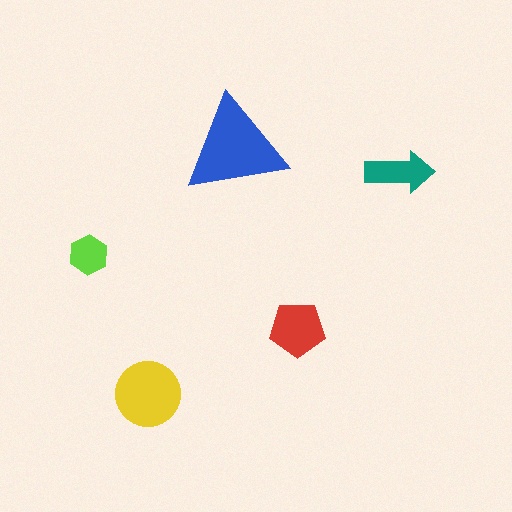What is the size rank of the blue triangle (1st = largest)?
1st.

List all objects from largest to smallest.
The blue triangle, the yellow circle, the red pentagon, the teal arrow, the lime hexagon.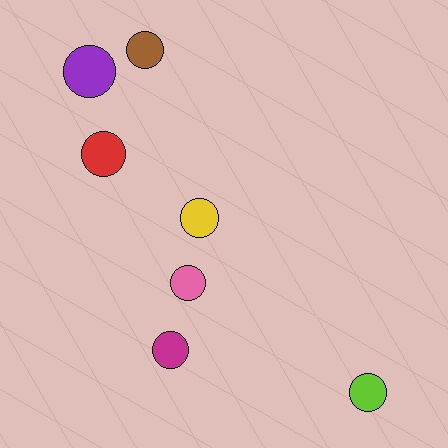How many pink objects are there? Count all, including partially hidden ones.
There is 1 pink object.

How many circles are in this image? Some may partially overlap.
There are 7 circles.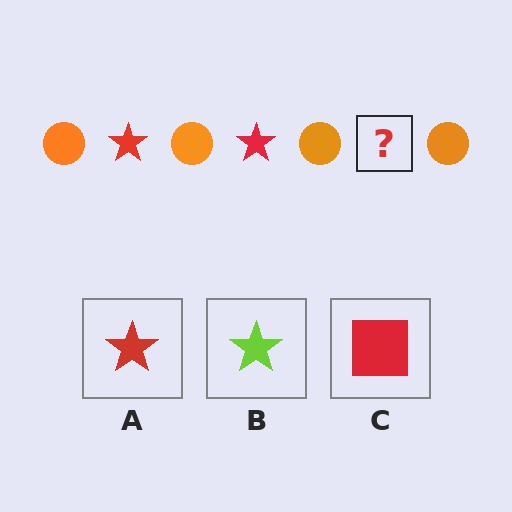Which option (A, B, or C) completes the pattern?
A.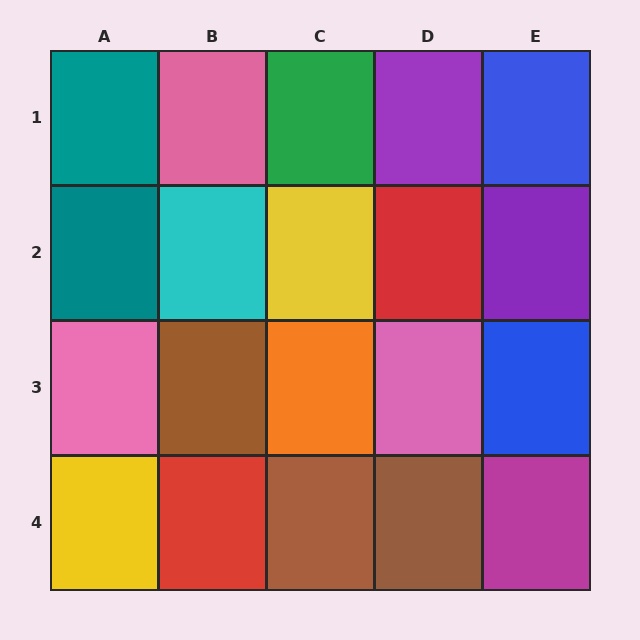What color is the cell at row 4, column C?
Brown.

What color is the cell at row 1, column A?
Teal.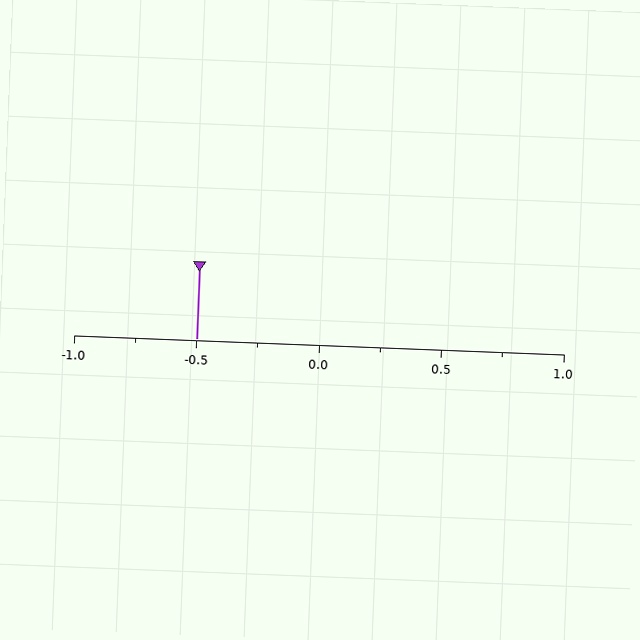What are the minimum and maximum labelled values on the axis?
The axis runs from -1.0 to 1.0.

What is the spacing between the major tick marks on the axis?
The major ticks are spaced 0.5 apart.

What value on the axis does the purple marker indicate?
The marker indicates approximately -0.5.